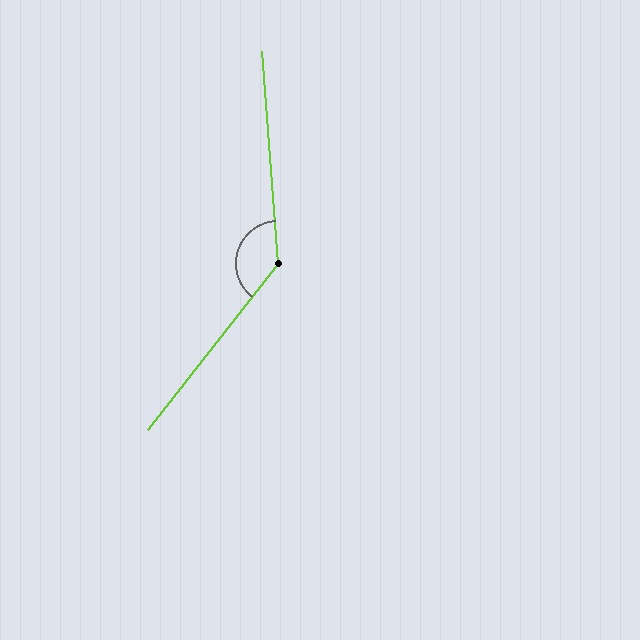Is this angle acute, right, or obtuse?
It is obtuse.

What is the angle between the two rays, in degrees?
Approximately 138 degrees.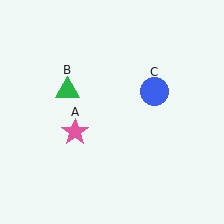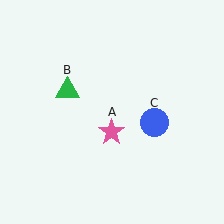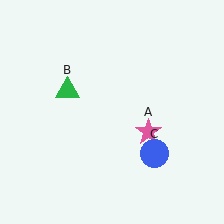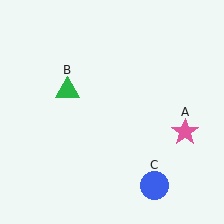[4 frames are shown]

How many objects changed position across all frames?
2 objects changed position: pink star (object A), blue circle (object C).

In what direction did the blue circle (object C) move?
The blue circle (object C) moved down.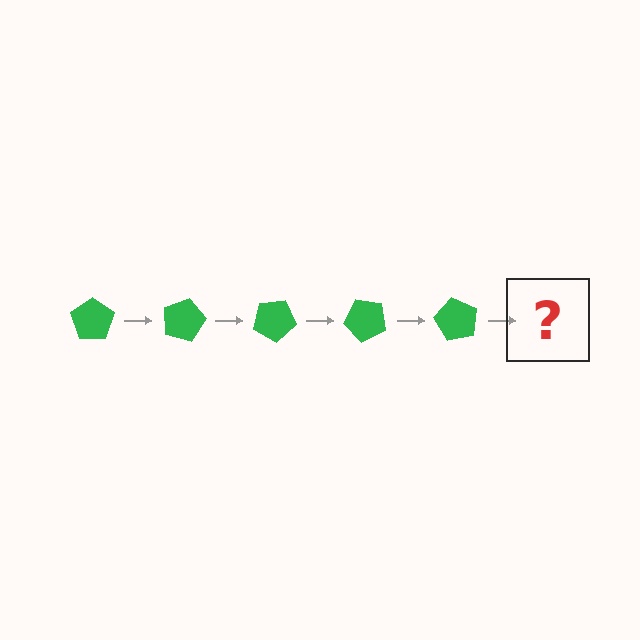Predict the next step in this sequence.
The next step is a green pentagon rotated 75 degrees.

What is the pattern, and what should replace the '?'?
The pattern is that the pentagon rotates 15 degrees each step. The '?' should be a green pentagon rotated 75 degrees.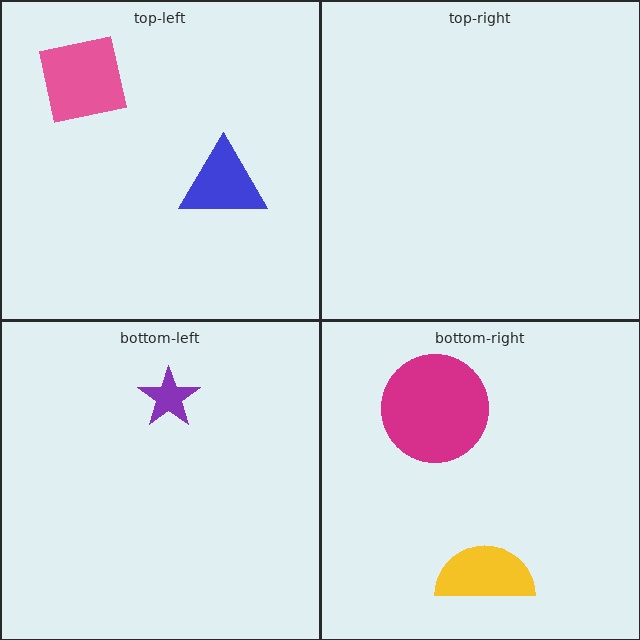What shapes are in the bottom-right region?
The yellow semicircle, the magenta circle.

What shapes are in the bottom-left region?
The purple star.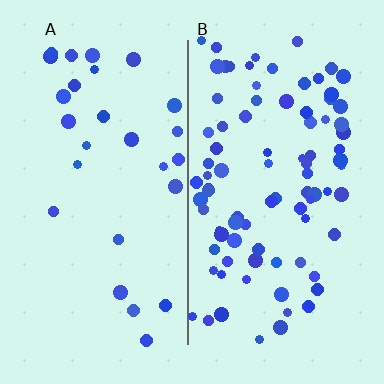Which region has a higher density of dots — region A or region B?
B (the right).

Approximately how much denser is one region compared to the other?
Approximately 3.2× — region B over region A.